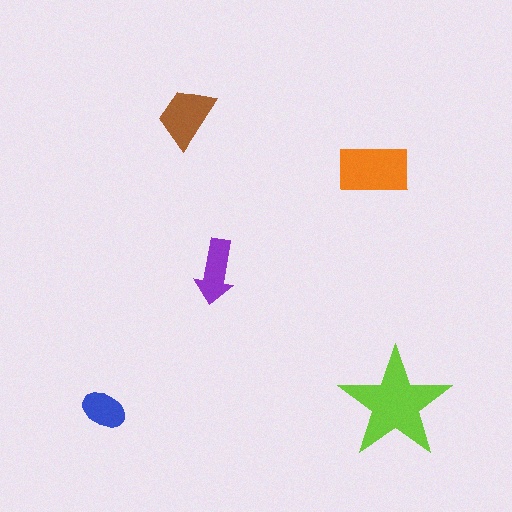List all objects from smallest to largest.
The blue ellipse, the purple arrow, the brown trapezoid, the orange rectangle, the lime star.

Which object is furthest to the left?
The blue ellipse is leftmost.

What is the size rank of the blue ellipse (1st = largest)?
5th.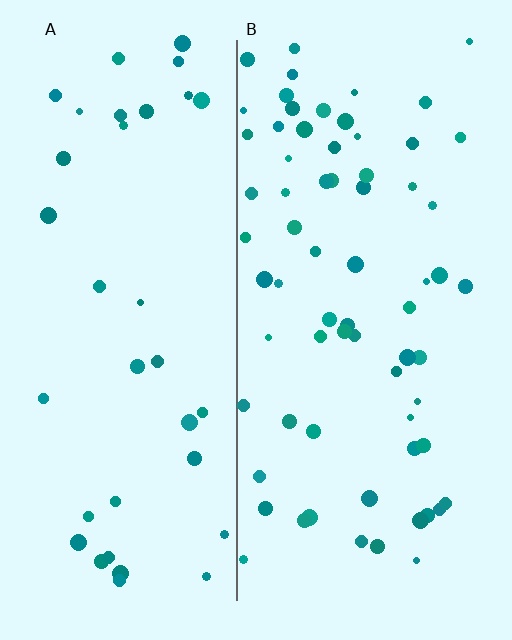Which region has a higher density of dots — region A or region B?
B (the right).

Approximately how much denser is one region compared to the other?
Approximately 1.8× — region B over region A.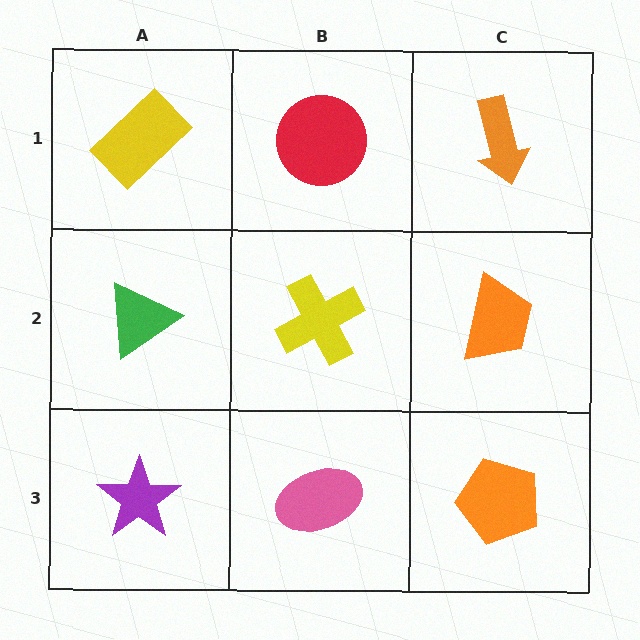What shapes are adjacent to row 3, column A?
A green triangle (row 2, column A), a pink ellipse (row 3, column B).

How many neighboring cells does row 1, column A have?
2.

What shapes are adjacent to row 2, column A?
A yellow rectangle (row 1, column A), a purple star (row 3, column A), a yellow cross (row 2, column B).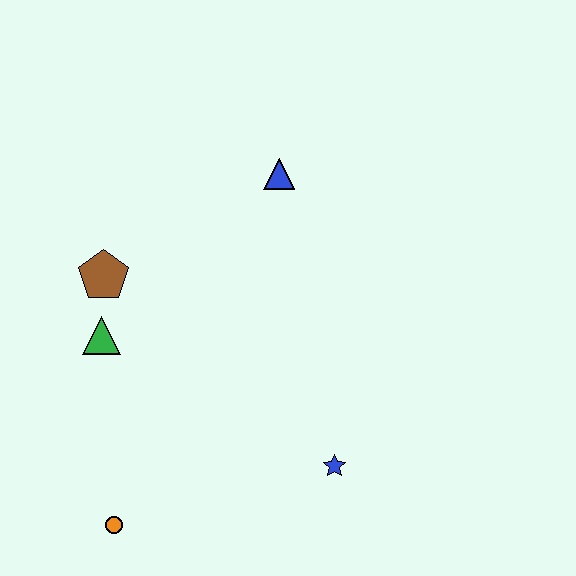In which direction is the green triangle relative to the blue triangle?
The green triangle is to the left of the blue triangle.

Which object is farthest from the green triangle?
The blue star is farthest from the green triangle.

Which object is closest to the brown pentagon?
The green triangle is closest to the brown pentagon.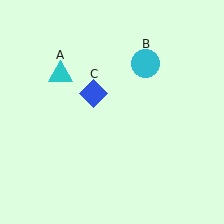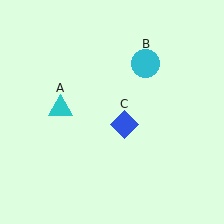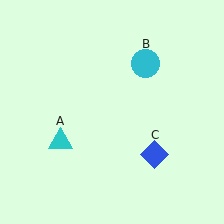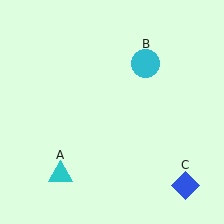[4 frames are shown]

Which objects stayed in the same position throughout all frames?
Cyan circle (object B) remained stationary.